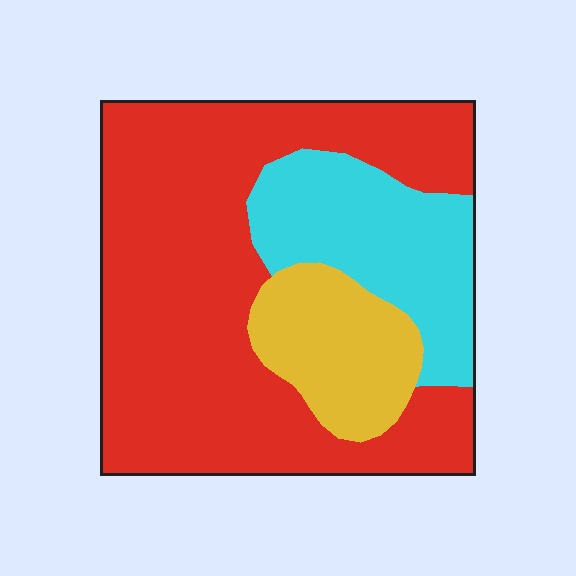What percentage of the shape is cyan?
Cyan covers about 20% of the shape.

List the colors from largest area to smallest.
From largest to smallest: red, cyan, yellow.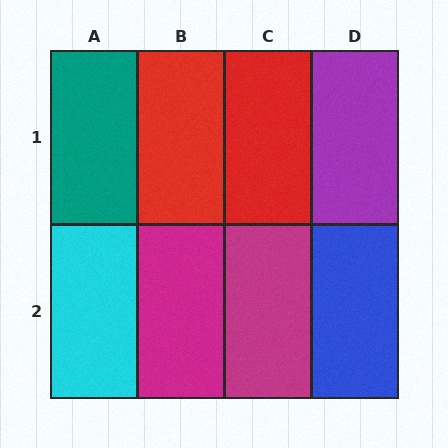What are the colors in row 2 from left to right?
Cyan, magenta, magenta, blue.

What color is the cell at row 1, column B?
Red.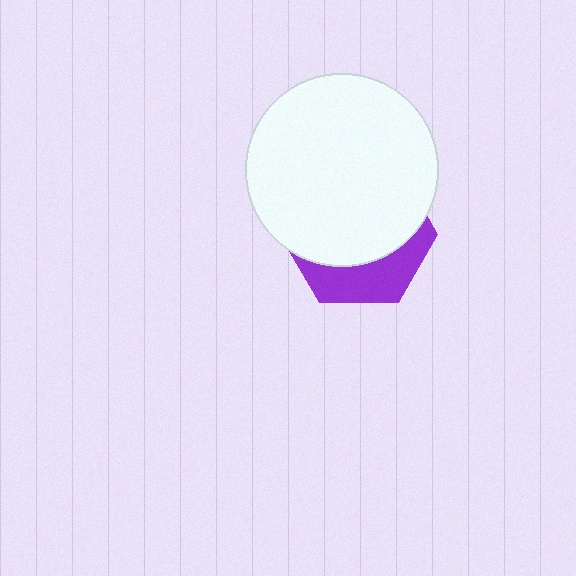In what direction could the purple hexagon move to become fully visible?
The purple hexagon could move down. That would shift it out from behind the white circle entirely.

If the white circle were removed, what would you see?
You would see the complete purple hexagon.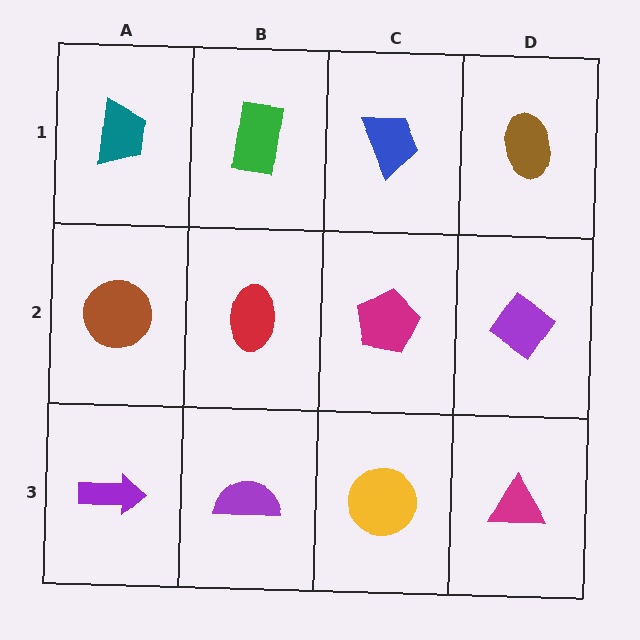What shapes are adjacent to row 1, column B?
A red ellipse (row 2, column B), a teal trapezoid (row 1, column A), a blue trapezoid (row 1, column C).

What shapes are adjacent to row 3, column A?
A brown circle (row 2, column A), a purple semicircle (row 3, column B).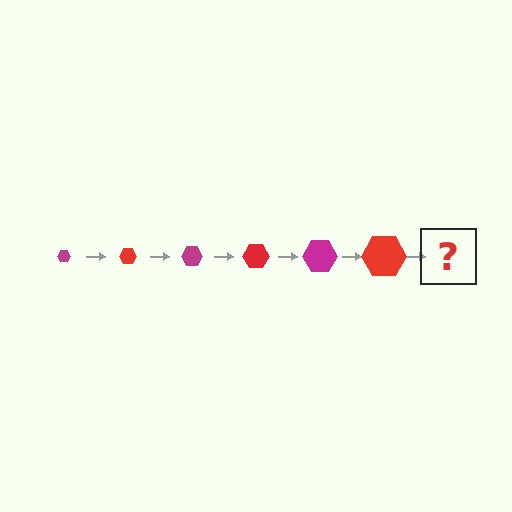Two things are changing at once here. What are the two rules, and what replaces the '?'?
The two rules are that the hexagon grows larger each step and the color cycles through magenta and red. The '?' should be a magenta hexagon, larger than the previous one.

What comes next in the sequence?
The next element should be a magenta hexagon, larger than the previous one.